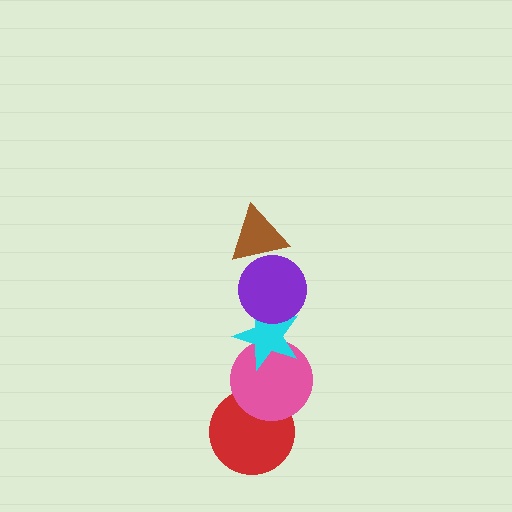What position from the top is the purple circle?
The purple circle is 2nd from the top.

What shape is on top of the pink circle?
The cyan star is on top of the pink circle.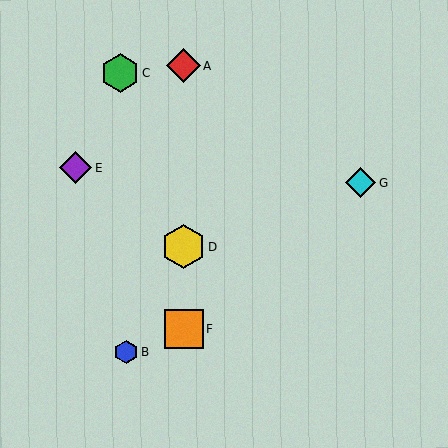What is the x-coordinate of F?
Object F is at x≈184.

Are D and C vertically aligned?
No, D is at x≈184 and C is at x≈120.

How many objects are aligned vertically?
3 objects (A, D, F) are aligned vertically.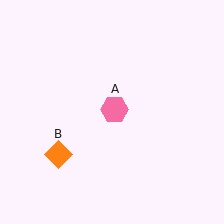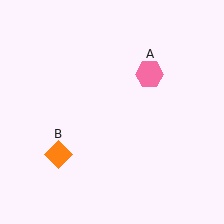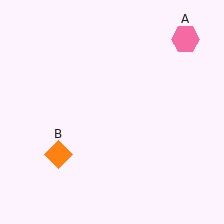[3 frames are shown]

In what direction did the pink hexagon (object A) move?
The pink hexagon (object A) moved up and to the right.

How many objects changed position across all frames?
1 object changed position: pink hexagon (object A).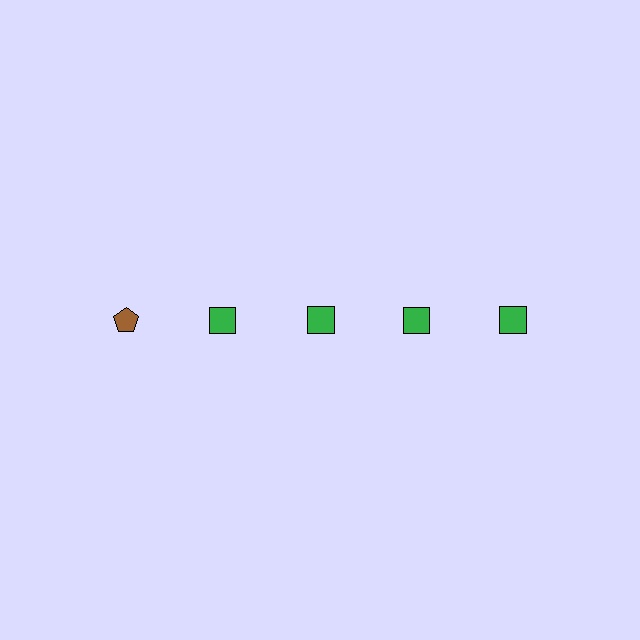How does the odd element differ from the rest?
It differs in both color (brown instead of green) and shape (pentagon instead of square).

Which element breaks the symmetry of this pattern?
The brown pentagon in the top row, leftmost column breaks the symmetry. All other shapes are green squares.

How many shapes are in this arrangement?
There are 5 shapes arranged in a grid pattern.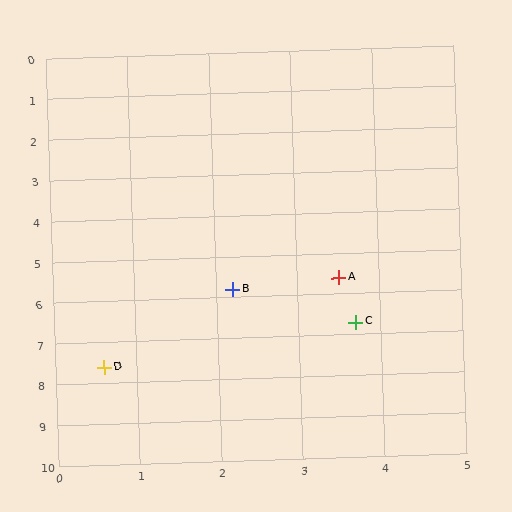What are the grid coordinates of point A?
Point A is at approximately (3.5, 5.6).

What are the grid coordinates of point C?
Point C is at approximately (3.7, 6.7).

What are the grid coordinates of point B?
Point B is at approximately (2.2, 5.8).